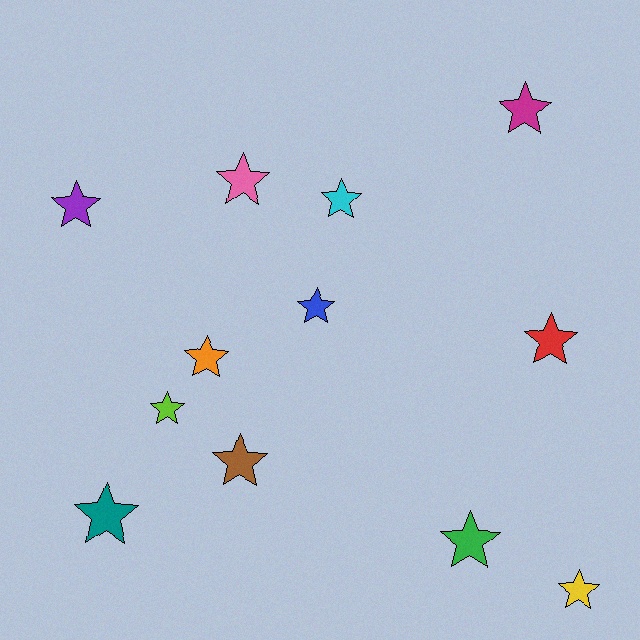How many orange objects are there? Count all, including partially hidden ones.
There is 1 orange object.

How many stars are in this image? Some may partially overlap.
There are 12 stars.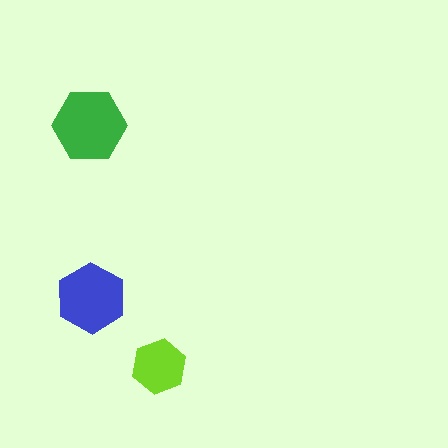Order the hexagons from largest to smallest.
the green one, the blue one, the lime one.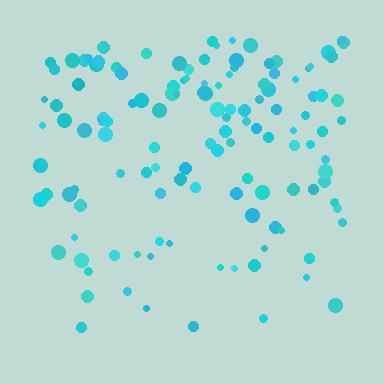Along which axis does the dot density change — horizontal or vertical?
Vertical.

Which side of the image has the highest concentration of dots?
The top.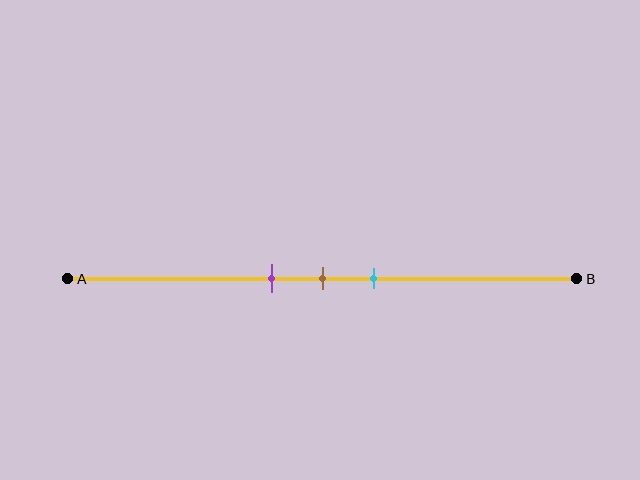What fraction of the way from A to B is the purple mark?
The purple mark is approximately 40% (0.4) of the way from A to B.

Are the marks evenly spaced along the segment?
Yes, the marks are approximately evenly spaced.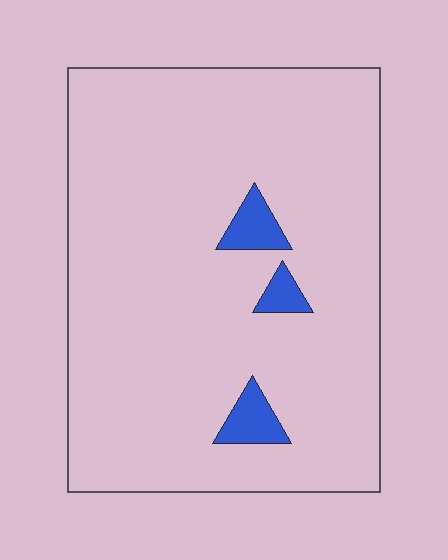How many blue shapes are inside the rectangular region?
3.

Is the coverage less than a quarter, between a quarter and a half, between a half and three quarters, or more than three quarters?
Less than a quarter.